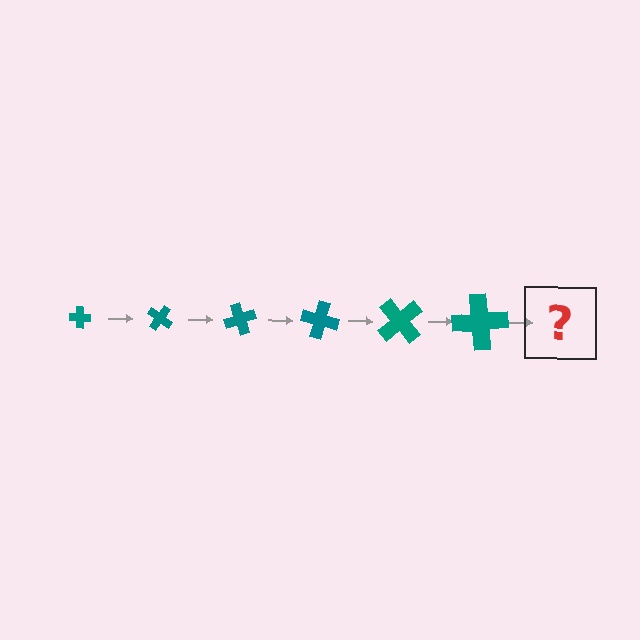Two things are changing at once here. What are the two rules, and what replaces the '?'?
The two rules are that the cross grows larger each step and it rotates 35 degrees each step. The '?' should be a cross, larger than the previous one and rotated 210 degrees from the start.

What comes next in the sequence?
The next element should be a cross, larger than the previous one and rotated 210 degrees from the start.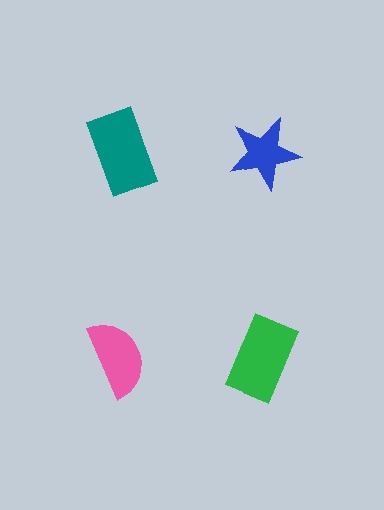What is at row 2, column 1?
A pink semicircle.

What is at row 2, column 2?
A green rectangle.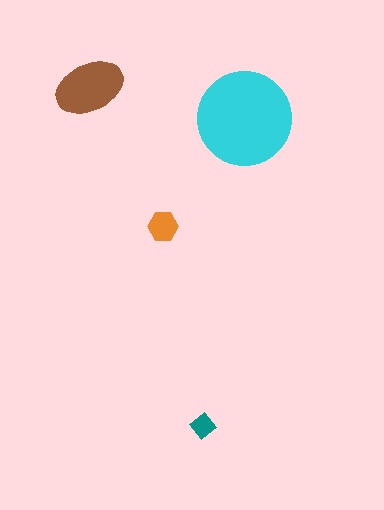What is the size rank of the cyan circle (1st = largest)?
1st.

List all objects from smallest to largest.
The teal diamond, the orange hexagon, the brown ellipse, the cyan circle.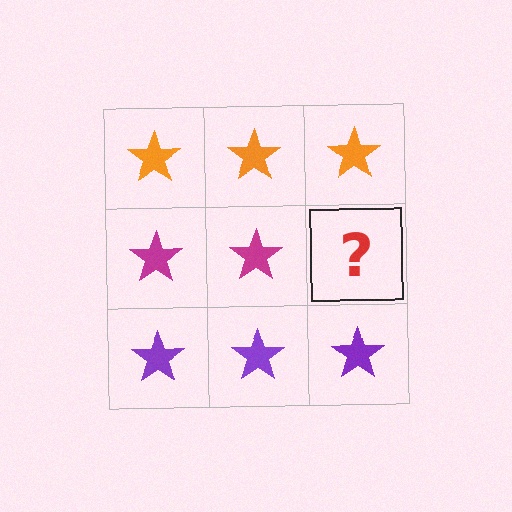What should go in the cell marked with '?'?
The missing cell should contain a magenta star.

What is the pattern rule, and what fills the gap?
The rule is that each row has a consistent color. The gap should be filled with a magenta star.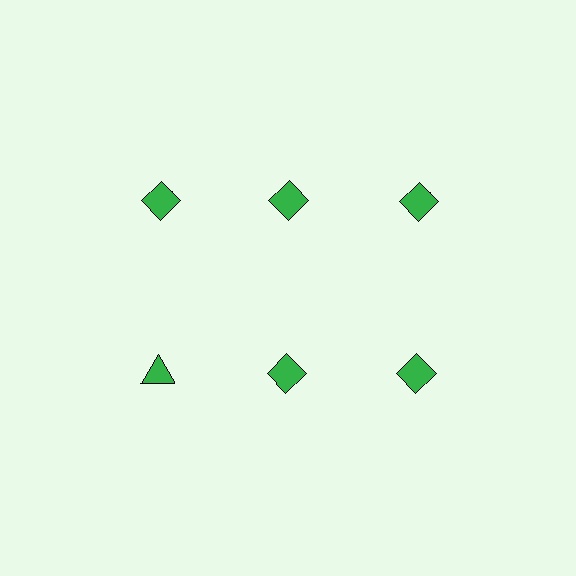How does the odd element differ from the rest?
It has a different shape: triangle instead of diamond.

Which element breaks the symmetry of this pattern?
The green triangle in the second row, leftmost column breaks the symmetry. All other shapes are green diamonds.